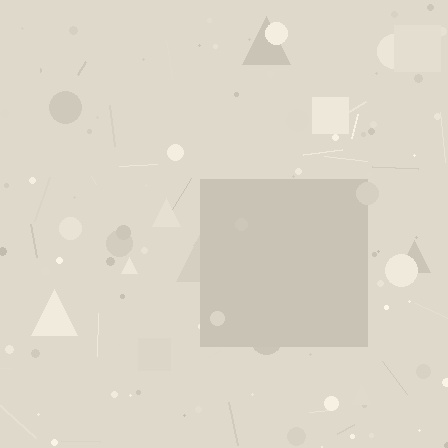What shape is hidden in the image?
A square is hidden in the image.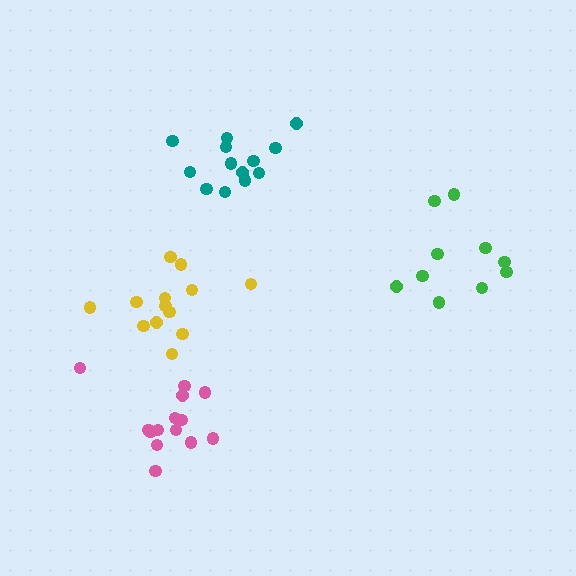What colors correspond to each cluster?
The clusters are colored: teal, green, yellow, pink.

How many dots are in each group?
Group 1: 13 dots, Group 2: 10 dots, Group 3: 13 dots, Group 4: 14 dots (50 total).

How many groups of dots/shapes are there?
There are 4 groups.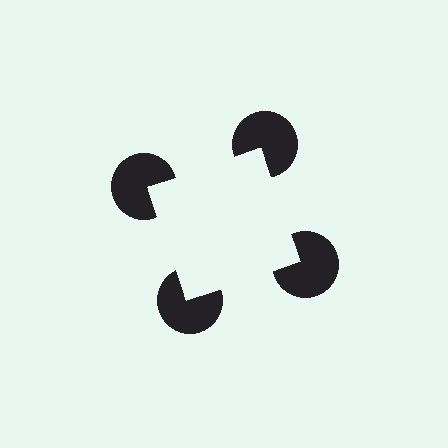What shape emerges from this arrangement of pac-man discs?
An illusory square — its edges are inferred from the aligned wedge cuts in the pac-man discs, not physically drawn.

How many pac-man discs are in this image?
There are 4 — one at each vertex of the illusory square.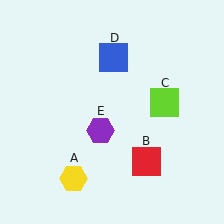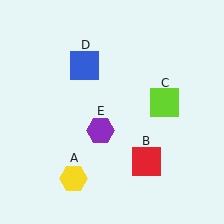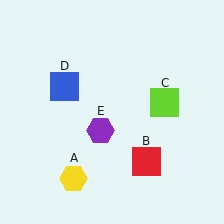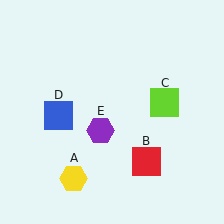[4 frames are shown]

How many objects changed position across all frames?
1 object changed position: blue square (object D).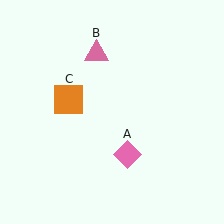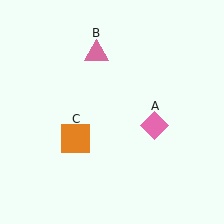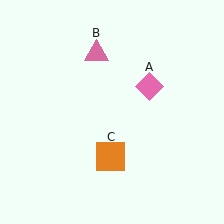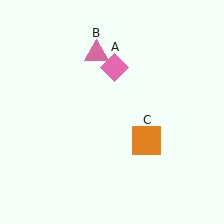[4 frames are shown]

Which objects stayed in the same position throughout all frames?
Pink triangle (object B) remained stationary.